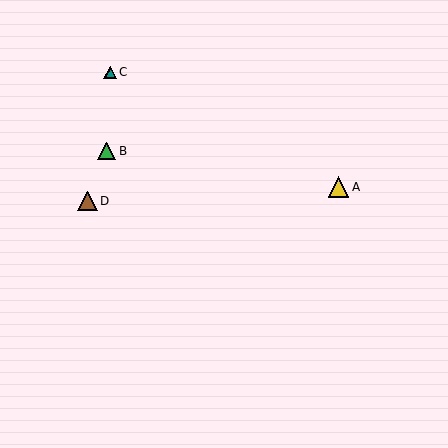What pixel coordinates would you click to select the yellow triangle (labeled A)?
Click at (338, 187) to select the yellow triangle A.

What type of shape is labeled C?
Shape C is a teal triangle.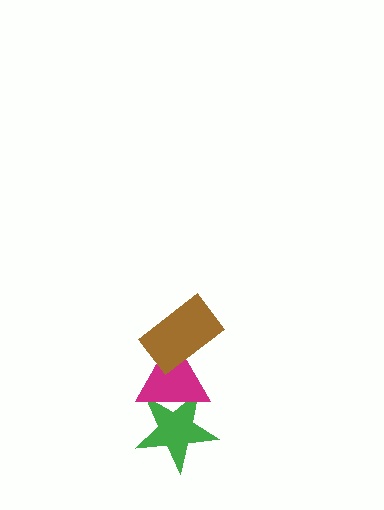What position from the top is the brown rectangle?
The brown rectangle is 1st from the top.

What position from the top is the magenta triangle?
The magenta triangle is 2nd from the top.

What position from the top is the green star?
The green star is 3rd from the top.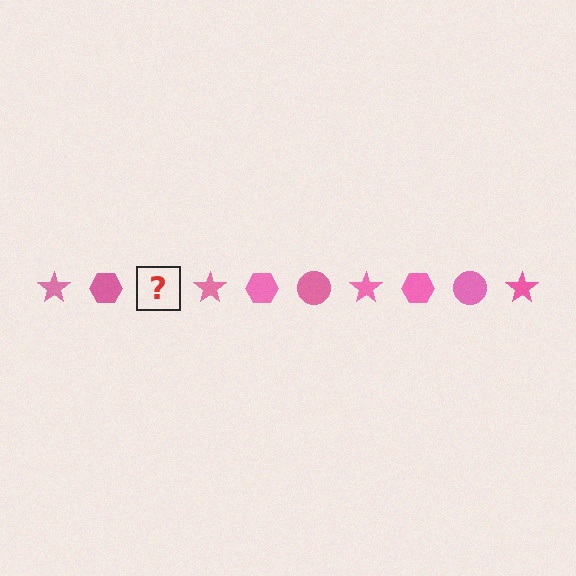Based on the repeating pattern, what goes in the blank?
The blank should be a pink circle.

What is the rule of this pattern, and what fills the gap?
The rule is that the pattern cycles through star, hexagon, circle shapes in pink. The gap should be filled with a pink circle.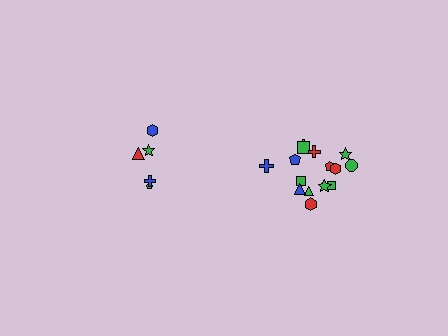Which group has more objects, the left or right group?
The right group.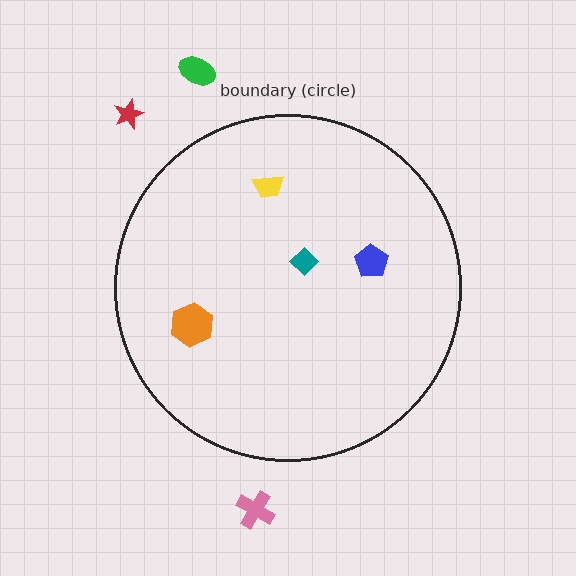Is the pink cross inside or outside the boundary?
Outside.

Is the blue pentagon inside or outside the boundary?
Inside.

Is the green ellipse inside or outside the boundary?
Outside.